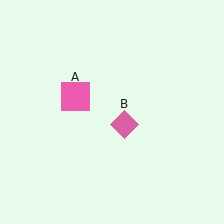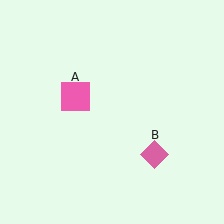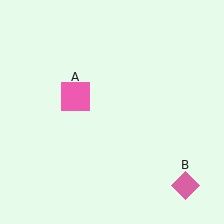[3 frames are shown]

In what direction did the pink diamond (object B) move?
The pink diamond (object B) moved down and to the right.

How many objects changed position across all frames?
1 object changed position: pink diamond (object B).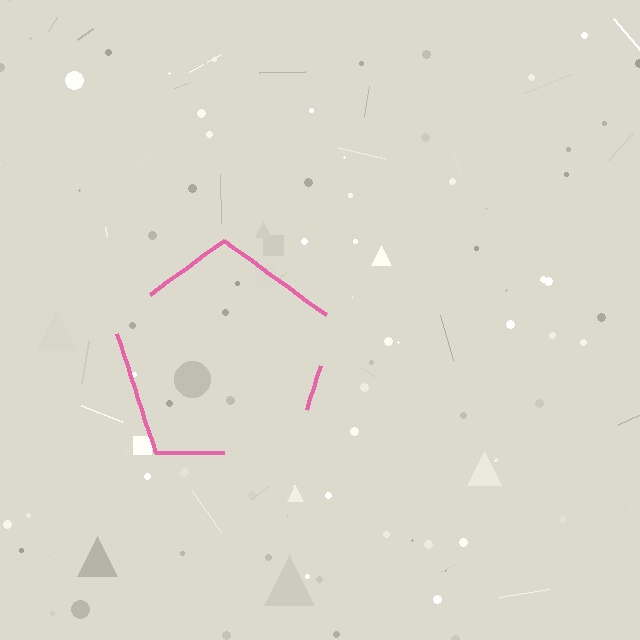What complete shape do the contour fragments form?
The contour fragments form a pentagon.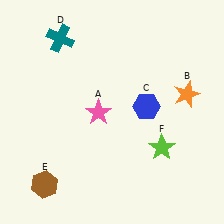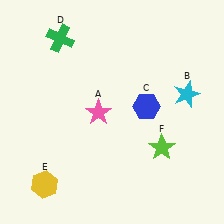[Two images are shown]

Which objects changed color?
B changed from orange to cyan. D changed from teal to green. E changed from brown to yellow.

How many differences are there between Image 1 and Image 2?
There are 3 differences between the two images.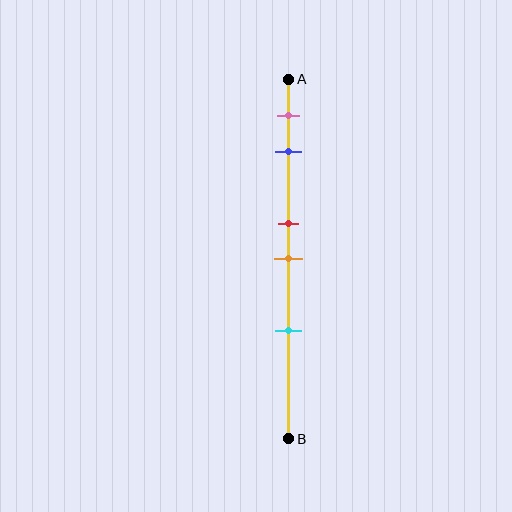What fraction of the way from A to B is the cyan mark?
The cyan mark is approximately 70% (0.7) of the way from A to B.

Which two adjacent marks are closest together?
The red and orange marks are the closest adjacent pair.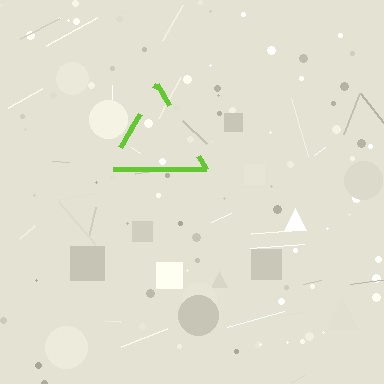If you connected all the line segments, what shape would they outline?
They would outline a triangle.